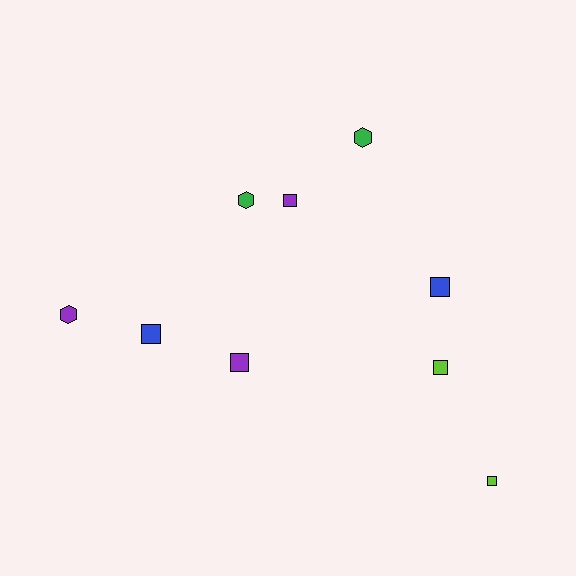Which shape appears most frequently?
Square, with 6 objects.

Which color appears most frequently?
Purple, with 3 objects.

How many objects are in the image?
There are 9 objects.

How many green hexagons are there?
There are 2 green hexagons.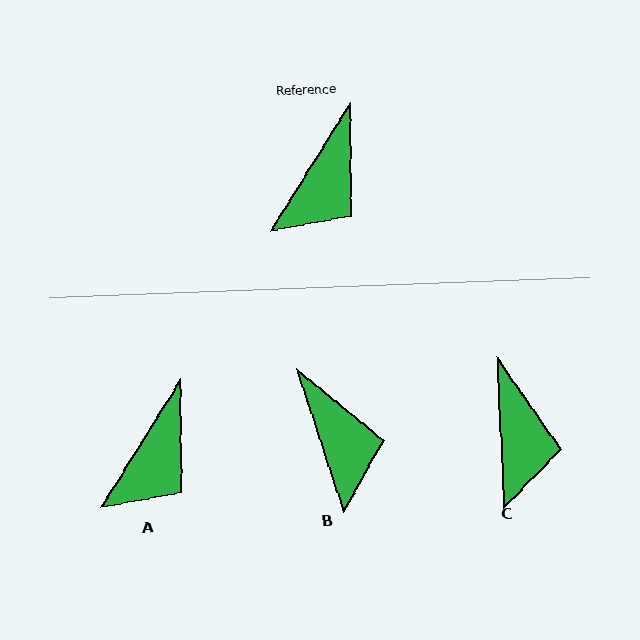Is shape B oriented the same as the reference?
No, it is off by about 50 degrees.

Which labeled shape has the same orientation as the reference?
A.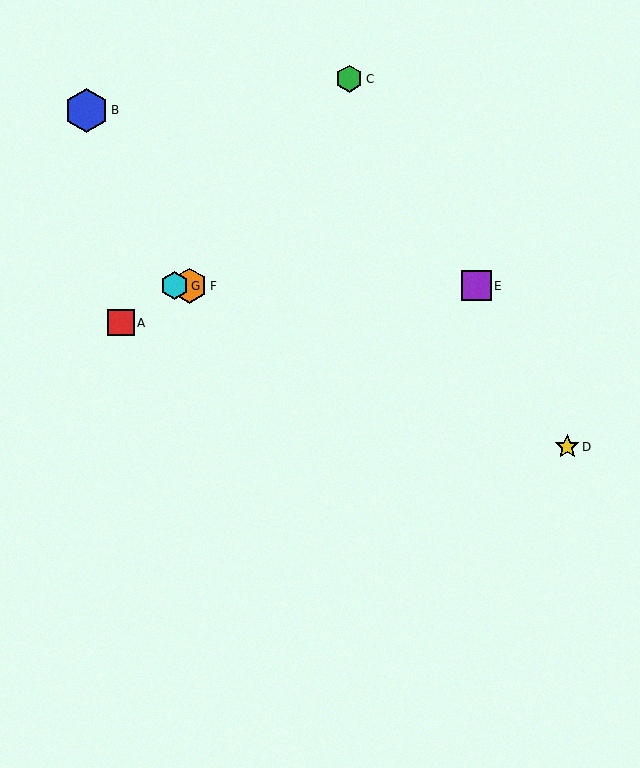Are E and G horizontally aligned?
Yes, both are at y≈286.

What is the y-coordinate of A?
Object A is at y≈323.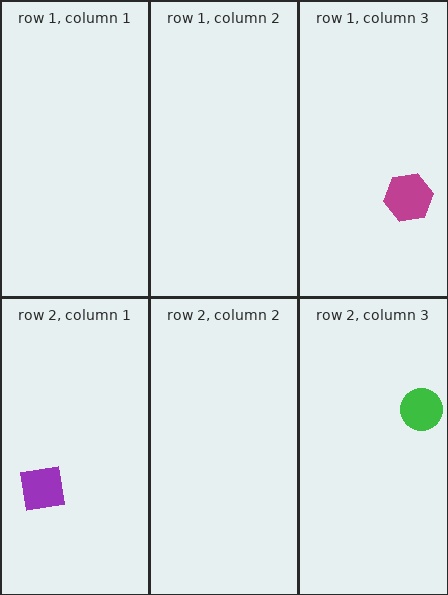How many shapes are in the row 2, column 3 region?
1.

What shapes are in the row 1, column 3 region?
The magenta hexagon.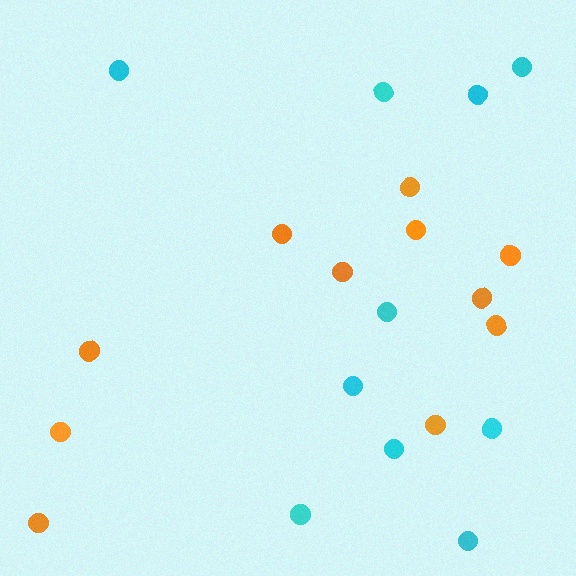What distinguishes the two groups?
There are 2 groups: one group of cyan circles (10) and one group of orange circles (11).